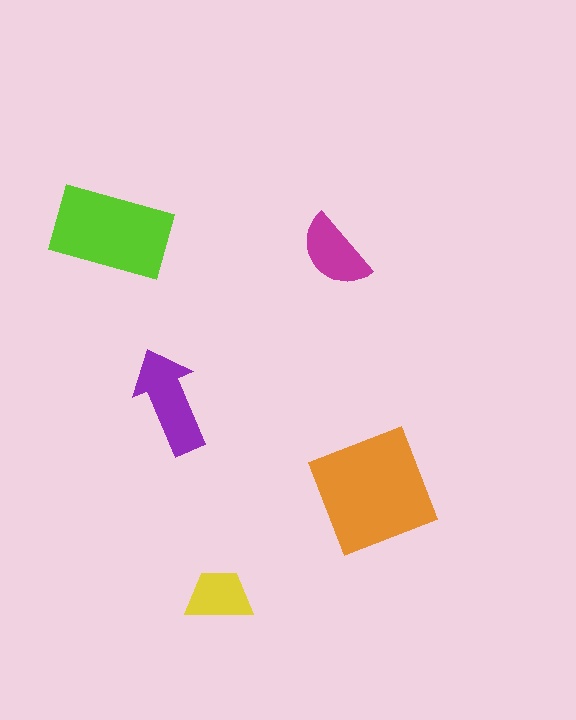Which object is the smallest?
The yellow trapezoid.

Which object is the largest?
The orange square.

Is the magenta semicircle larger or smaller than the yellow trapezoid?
Larger.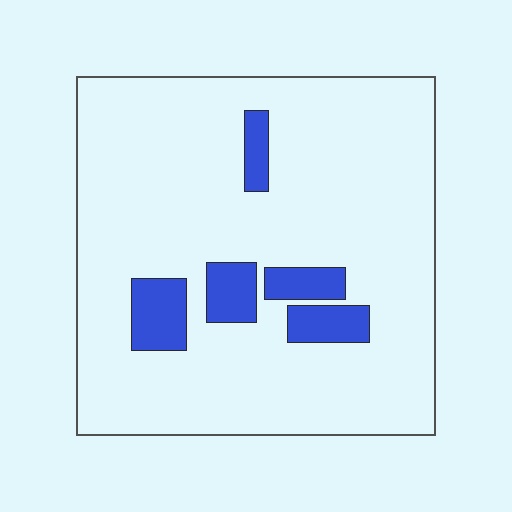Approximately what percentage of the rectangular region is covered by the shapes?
Approximately 10%.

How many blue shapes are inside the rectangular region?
5.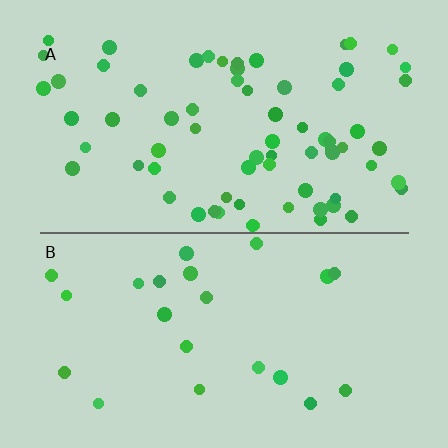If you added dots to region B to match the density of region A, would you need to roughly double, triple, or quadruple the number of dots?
Approximately triple.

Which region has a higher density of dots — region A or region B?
A (the top).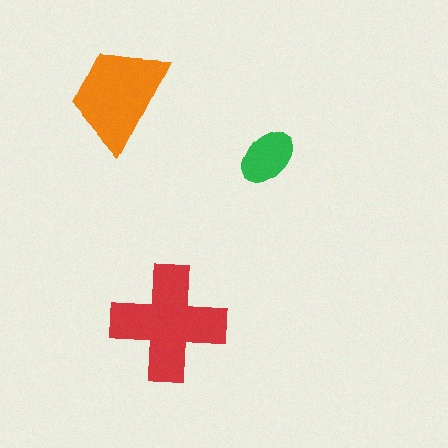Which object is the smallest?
The green ellipse.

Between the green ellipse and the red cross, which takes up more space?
The red cross.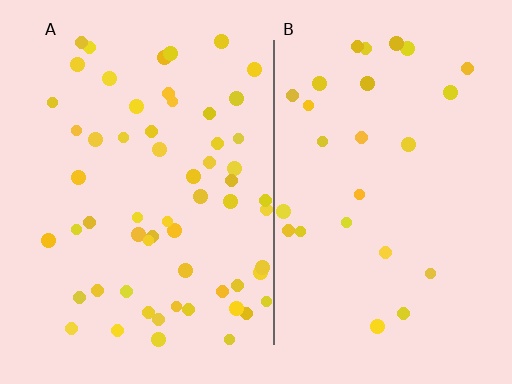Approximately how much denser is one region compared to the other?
Approximately 2.2× — region A over region B.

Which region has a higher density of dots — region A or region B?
A (the left).